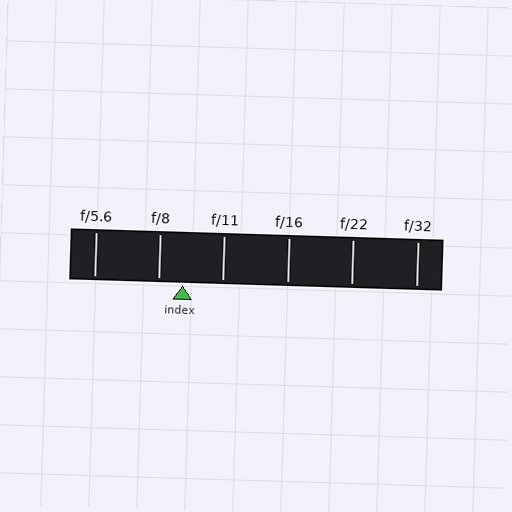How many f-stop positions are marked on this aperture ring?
There are 6 f-stop positions marked.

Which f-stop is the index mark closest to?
The index mark is closest to f/8.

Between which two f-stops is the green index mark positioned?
The index mark is between f/8 and f/11.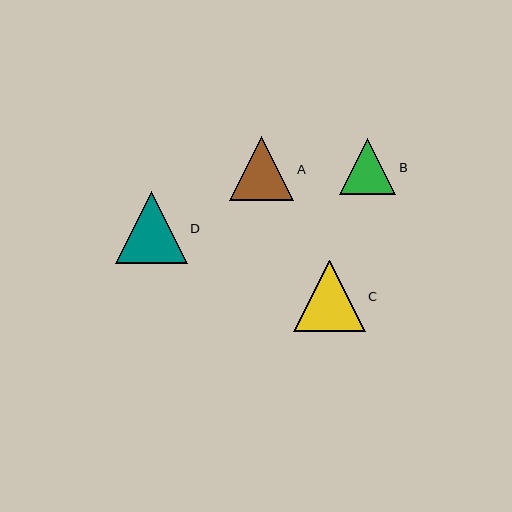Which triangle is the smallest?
Triangle B is the smallest with a size of approximately 56 pixels.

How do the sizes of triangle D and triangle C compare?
Triangle D and triangle C are approximately the same size.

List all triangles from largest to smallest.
From largest to smallest: D, C, A, B.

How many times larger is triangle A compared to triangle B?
Triangle A is approximately 1.1 times the size of triangle B.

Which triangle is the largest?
Triangle D is the largest with a size of approximately 72 pixels.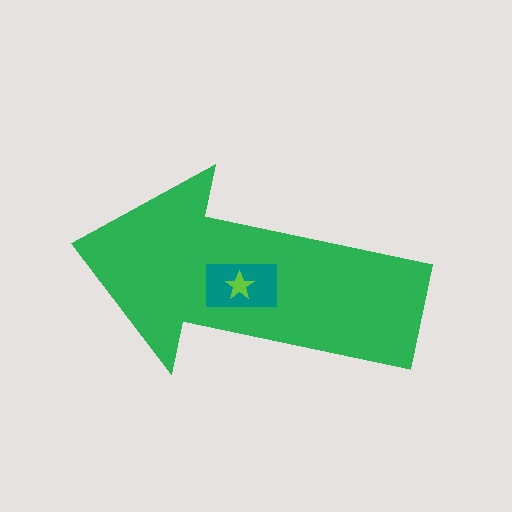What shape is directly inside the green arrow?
The teal rectangle.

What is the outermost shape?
The green arrow.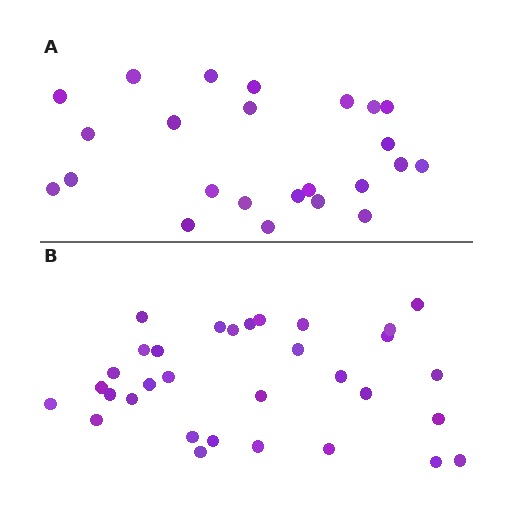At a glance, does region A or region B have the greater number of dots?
Region B (the bottom region) has more dots.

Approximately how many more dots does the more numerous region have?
Region B has roughly 8 or so more dots than region A.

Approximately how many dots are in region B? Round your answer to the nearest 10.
About 30 dots. (The exact count is 32, which rounds to 30.)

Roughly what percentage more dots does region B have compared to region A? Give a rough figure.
About 35% more.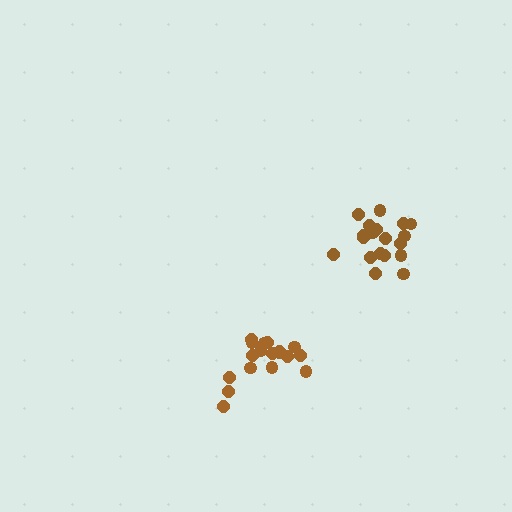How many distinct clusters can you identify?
There are 2 distinct clusters.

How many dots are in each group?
Group 1: 18 dots, Group 2: 19 dots (37 total).